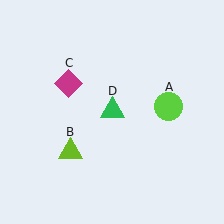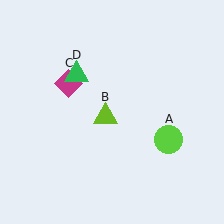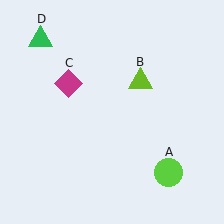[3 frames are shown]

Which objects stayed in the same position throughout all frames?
Magenta diamond (object C) remained stationary.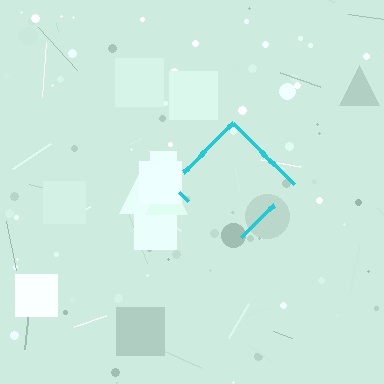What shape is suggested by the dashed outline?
The dashed outline suggests a diamond.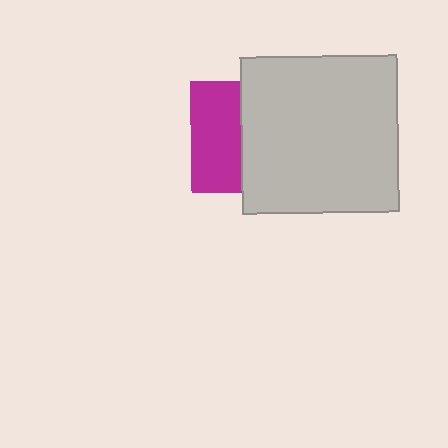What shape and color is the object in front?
The object in front is a light gray square.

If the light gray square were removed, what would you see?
You would see the complete magenta square.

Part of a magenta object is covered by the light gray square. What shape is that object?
It is a square.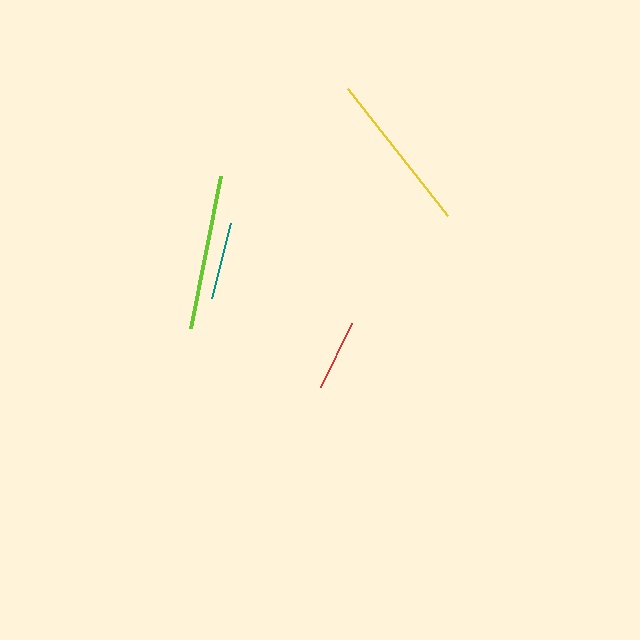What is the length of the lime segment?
The lime segment is approximately 155 pixels long.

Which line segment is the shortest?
The red line is the shortest at approximately 71 pixels.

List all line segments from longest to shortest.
From longest to shortest: yellow, lime, teal, red.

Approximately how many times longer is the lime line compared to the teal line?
The lime line is approximately 2.0 times the length of the teal line.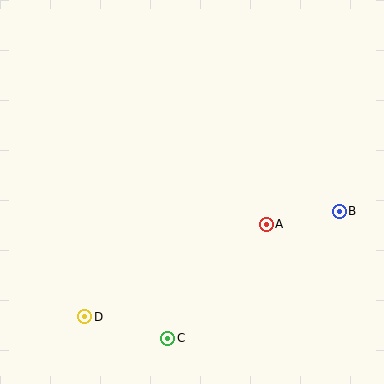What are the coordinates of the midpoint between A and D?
The midpoint between A and D is at (175, 271).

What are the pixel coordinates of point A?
Point A is at (266, 225).